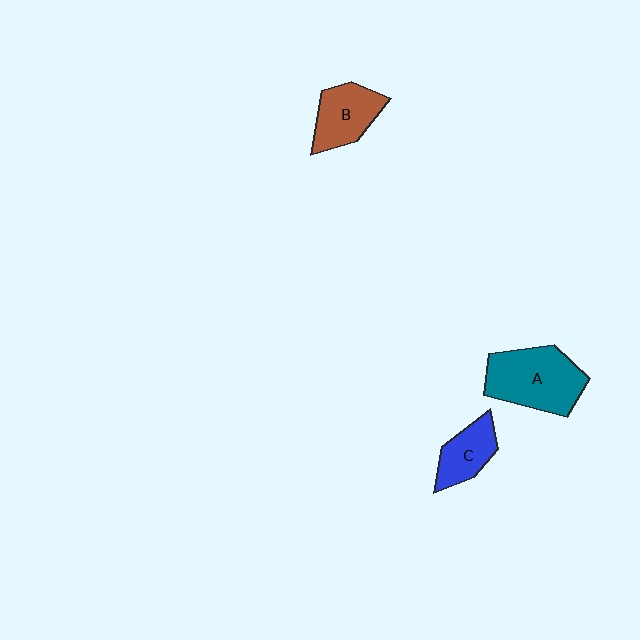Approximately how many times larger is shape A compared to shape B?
Approximately 1.5 times.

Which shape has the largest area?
Shape A (teal).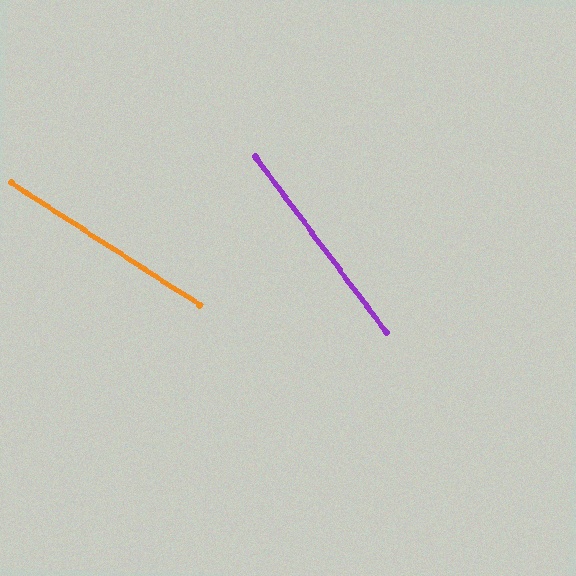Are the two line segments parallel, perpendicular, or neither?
Neither parallel nor perpendicular — they differ by about 20°.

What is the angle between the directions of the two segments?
Approximately 20 degrees.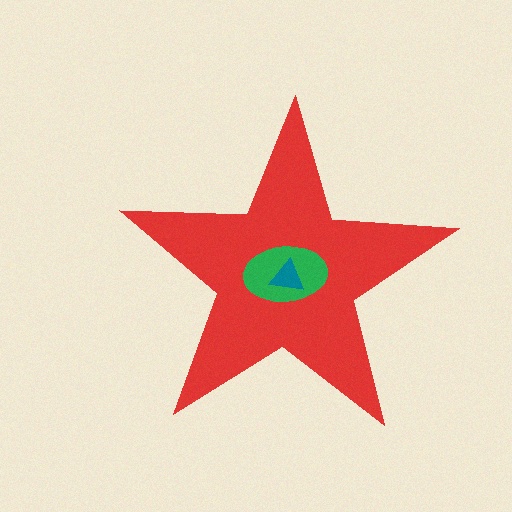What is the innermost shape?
The teal triangle.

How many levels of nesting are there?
3.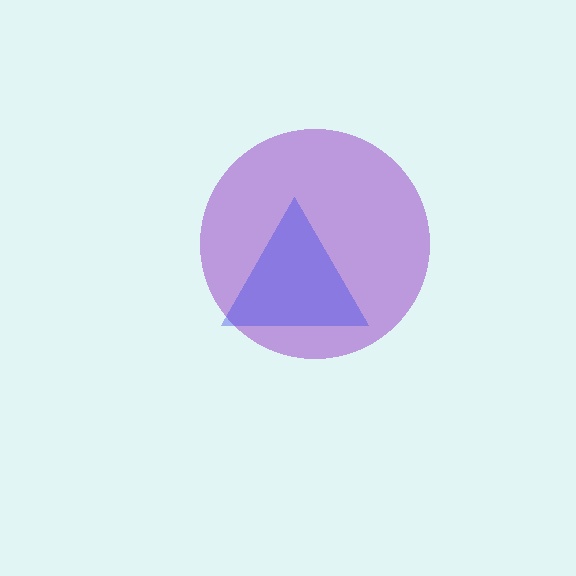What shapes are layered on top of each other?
The layered shapes are: a purple circle, a blue triangle.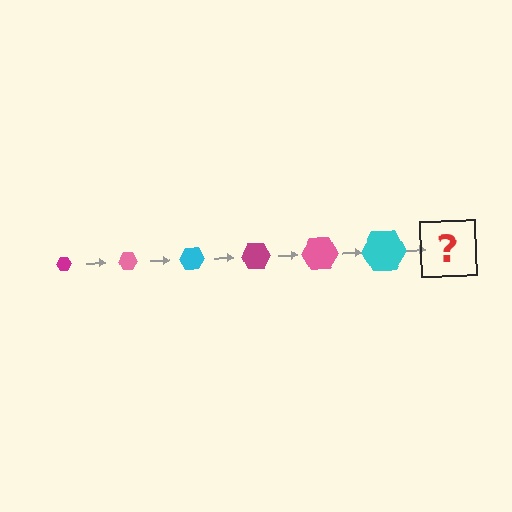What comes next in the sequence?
The next element should be a magenta hexagon, larger than the previous one.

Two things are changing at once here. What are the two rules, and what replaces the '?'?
The two rules are that the hexagon grows larger each step and the color cycles through magenta, pink, and cyan. The '?' should be a magenta hexagon, larger than the previous one.